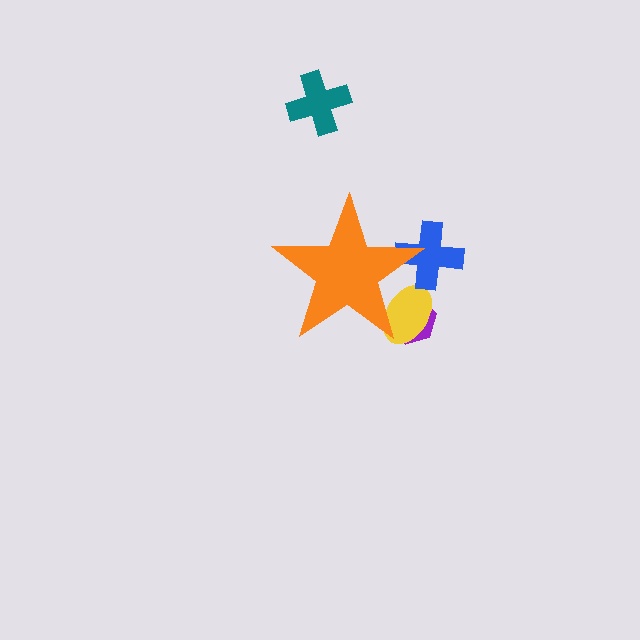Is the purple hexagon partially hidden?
Yes, the purple hexagon is partially hidden behind the orange star.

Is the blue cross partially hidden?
Yes, the blue cross is partially hidden behind the orange star.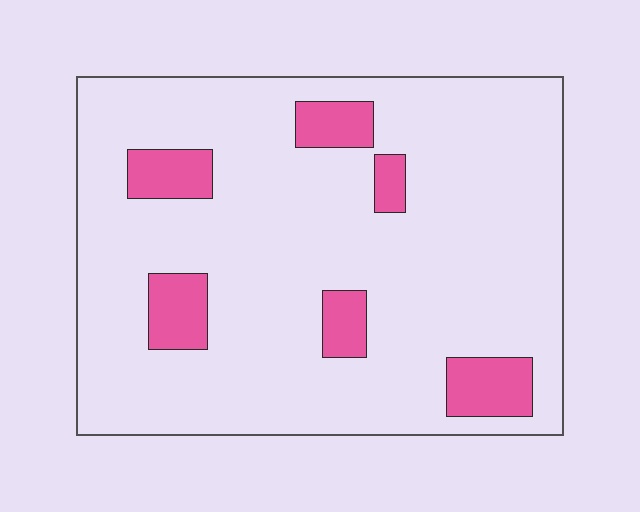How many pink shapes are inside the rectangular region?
6.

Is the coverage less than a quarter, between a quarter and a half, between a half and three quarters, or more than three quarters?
Less than a quarter.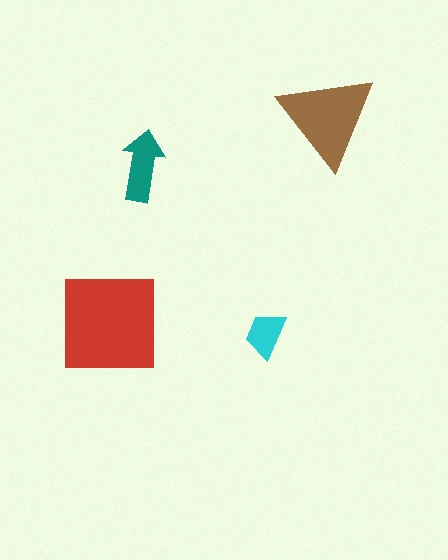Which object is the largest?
The red square.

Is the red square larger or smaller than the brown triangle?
Larger.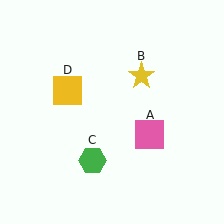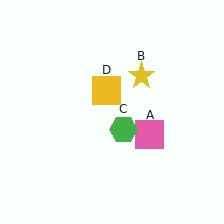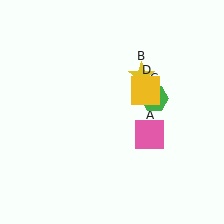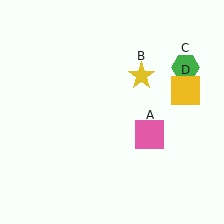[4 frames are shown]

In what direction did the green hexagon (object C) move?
The green hexagon (object C) moved up and to the right.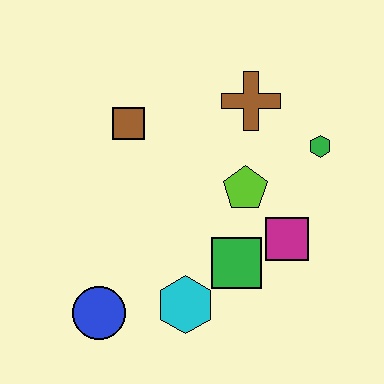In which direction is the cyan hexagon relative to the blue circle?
The cyan hexagon is to the right of the blue circle.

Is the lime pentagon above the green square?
Yes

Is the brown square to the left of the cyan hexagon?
Yes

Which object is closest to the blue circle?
The cyan hexagon is closest to the blue circle.